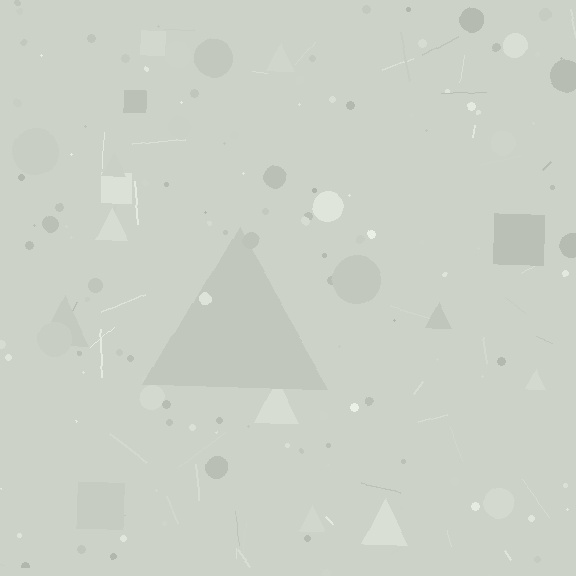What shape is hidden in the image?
A triangle is hidden in the image.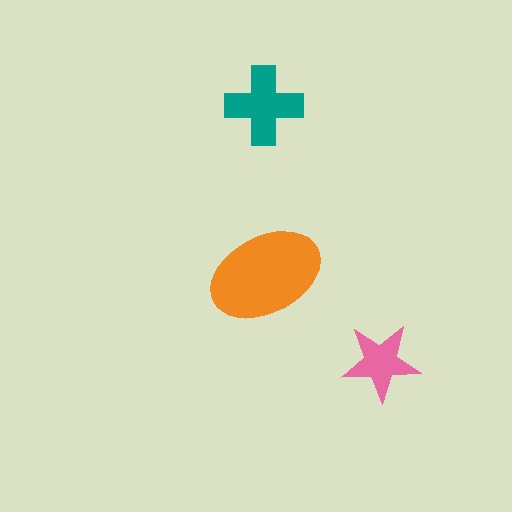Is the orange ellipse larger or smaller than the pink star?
Larger.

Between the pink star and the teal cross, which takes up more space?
The teal cross.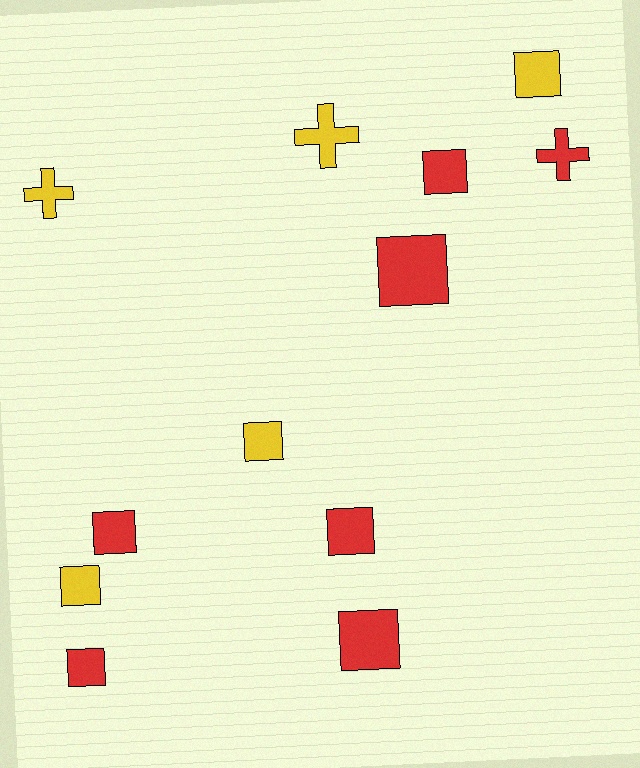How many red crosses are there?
There is 1 red cross.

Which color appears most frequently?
Red, with 7 objects.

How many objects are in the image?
There are 12 objects.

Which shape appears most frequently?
Square, with 9 objects.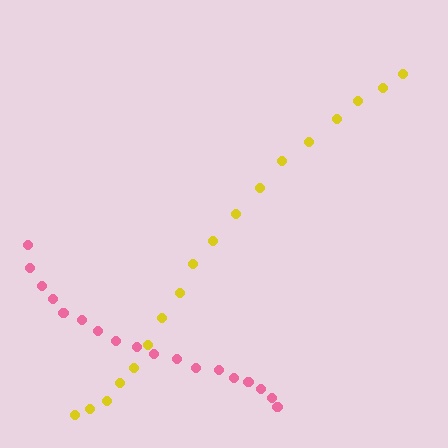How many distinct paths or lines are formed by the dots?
There are 2 distinct paths.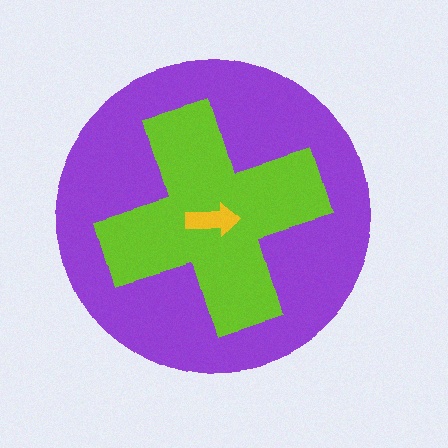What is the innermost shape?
The yellow arrow.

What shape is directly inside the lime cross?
The yellow arrow.